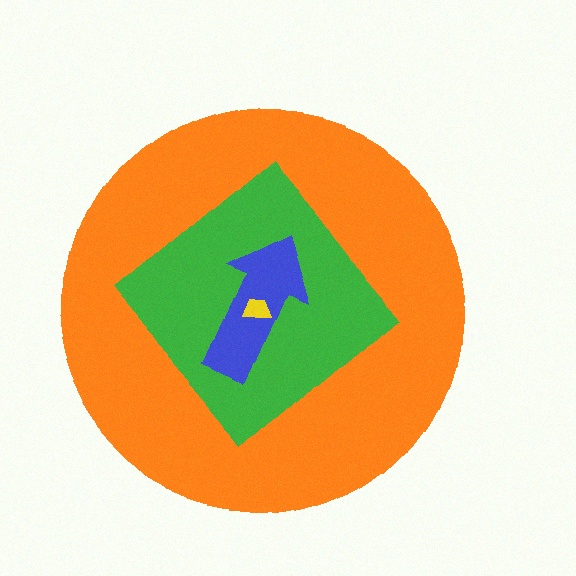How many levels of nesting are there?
4.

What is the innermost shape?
The yellow trapezoid.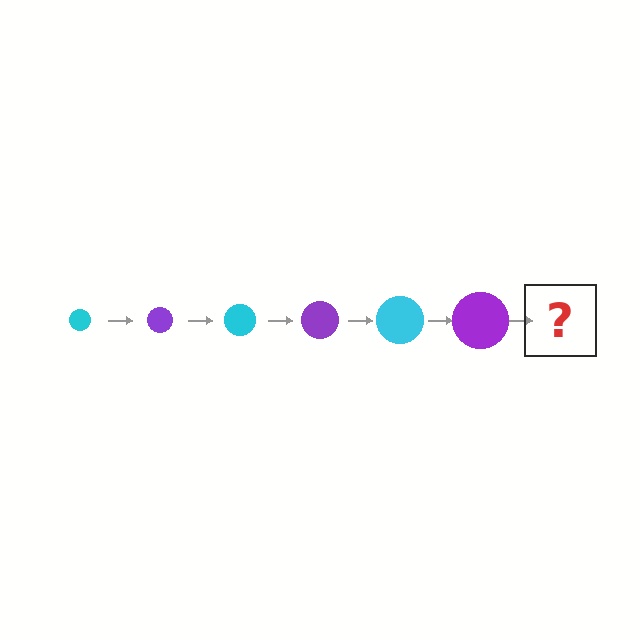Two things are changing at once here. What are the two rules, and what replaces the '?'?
The two rules are that the circle grows larger each step and the color cycles through cyan and purple. The '?' should be a cyan circle, larger than the previous one.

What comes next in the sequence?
The next element should be a cyan circle, larger than the previous one.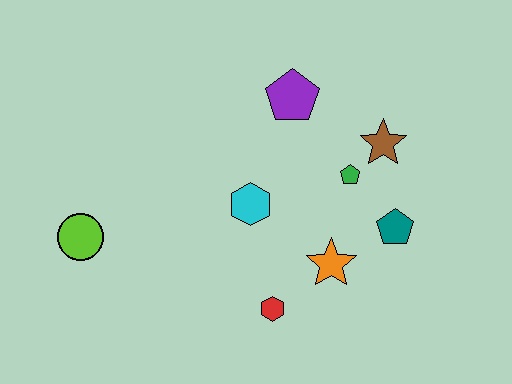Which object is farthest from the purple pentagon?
The lime circle is farthest from the purple pentagon.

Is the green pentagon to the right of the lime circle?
Yes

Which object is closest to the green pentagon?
The brown star is closest to the green pentagon.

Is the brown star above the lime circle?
Yes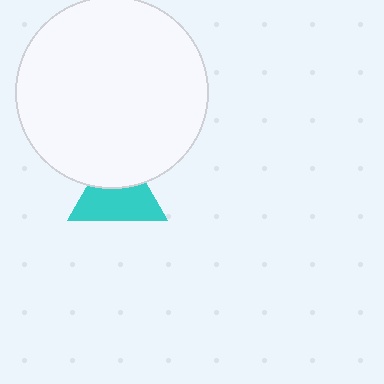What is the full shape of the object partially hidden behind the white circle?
The partially hidden object is a cyan triangle.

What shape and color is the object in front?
The object in front is a white circle.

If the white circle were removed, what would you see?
You would see the complete cyan triangle.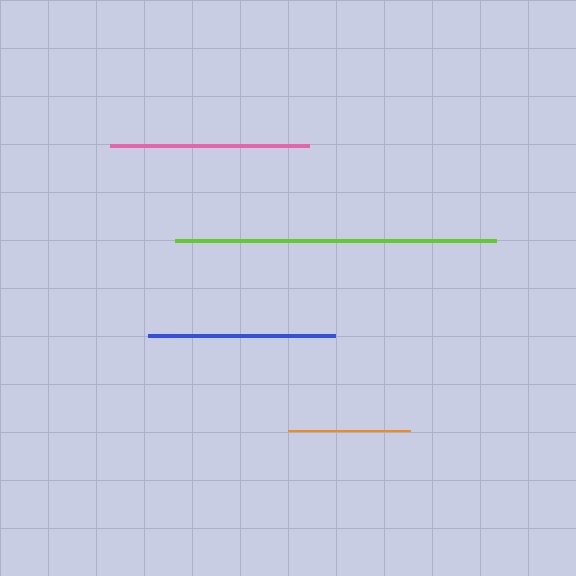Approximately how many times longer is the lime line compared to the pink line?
The lime line is approximately 1.6 times the length of the pink line.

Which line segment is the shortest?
The orange line is the shortest at approximately 122 pixels.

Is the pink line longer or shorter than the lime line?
The lime line is longer than the pink line.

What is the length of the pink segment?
The pink segment is approximately 199 pixels long.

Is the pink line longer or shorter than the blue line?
The pink line is longer than the blue line.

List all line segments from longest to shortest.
From longest to shortest: lime, pink, blue, orange.